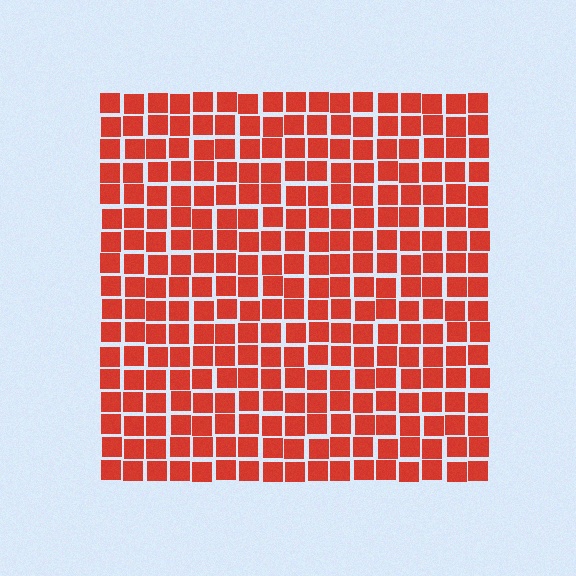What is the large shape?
The large shape is a square.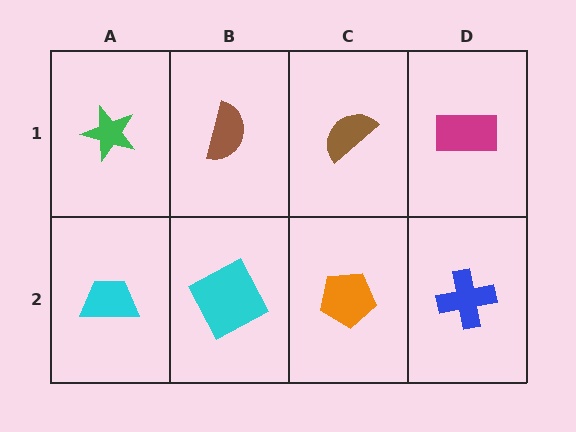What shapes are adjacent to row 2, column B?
A brown semicircle (row 1, column B), a cyan trapezoid (row 2, column A), an orange pentagon (row 2, column C).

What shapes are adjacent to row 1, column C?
An orange pentagon (row 2, column C), a brown semicircle (row 1, column B), a magenta rectangle (row 1, column D).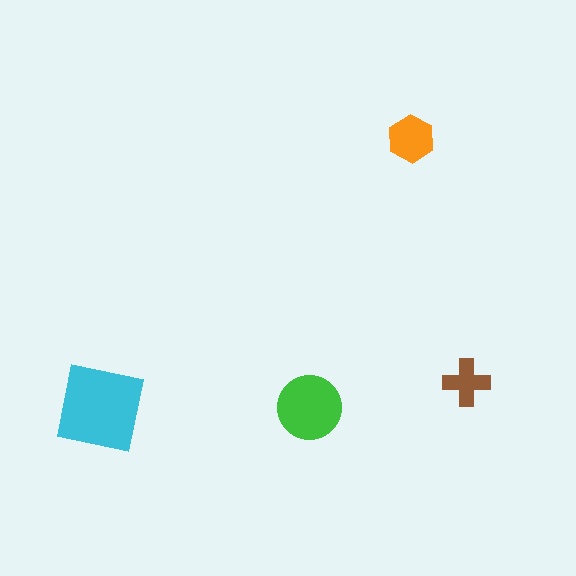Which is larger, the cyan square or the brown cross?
The cyan square.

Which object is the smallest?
The brown cross.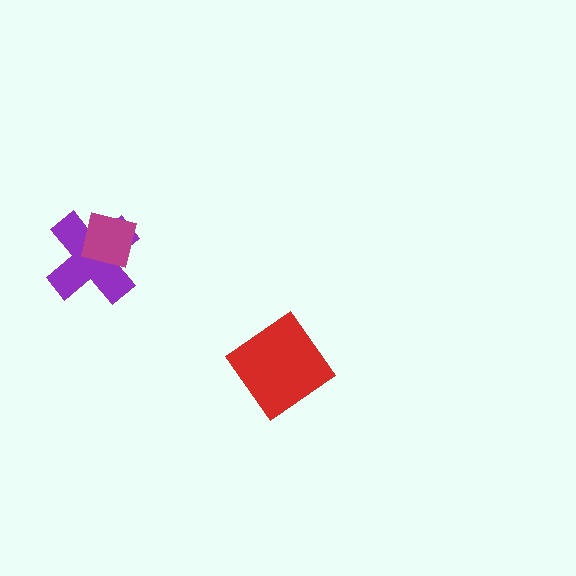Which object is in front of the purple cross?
The magenta square is in front of the purple cross.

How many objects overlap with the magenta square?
1 object overlaps with the magenta square.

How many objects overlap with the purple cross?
1 object overlaps with the purple cross.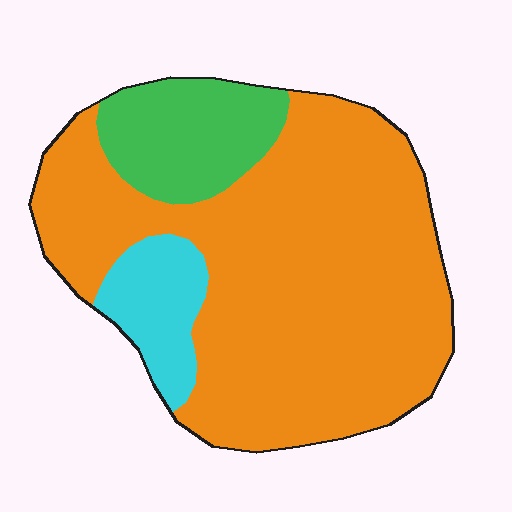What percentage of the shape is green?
Green takes up about one sixth (1/6) of the shape.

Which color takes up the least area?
Cyan, at roughly 10%.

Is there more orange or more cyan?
Orange.